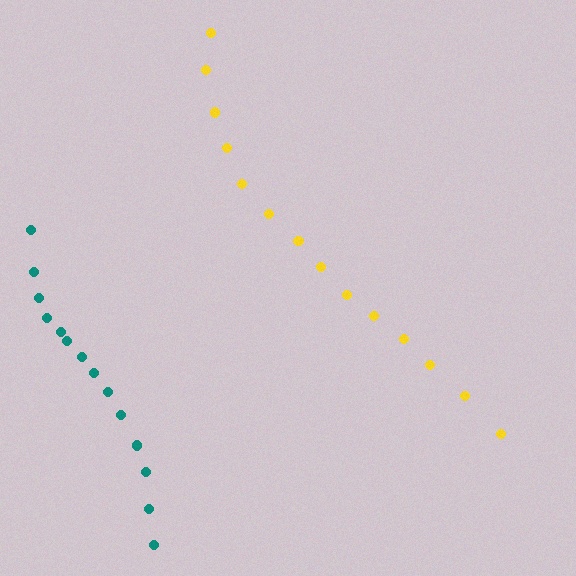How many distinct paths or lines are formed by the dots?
There are 2 distinct paths.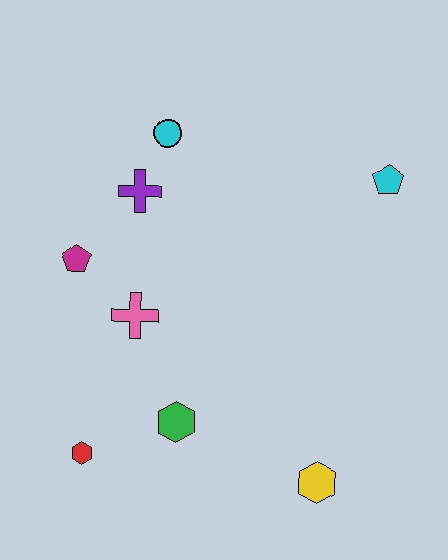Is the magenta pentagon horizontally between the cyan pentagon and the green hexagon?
No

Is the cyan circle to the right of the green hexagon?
No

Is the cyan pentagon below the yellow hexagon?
No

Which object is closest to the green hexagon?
The red hexagon is closest to the green hexagon.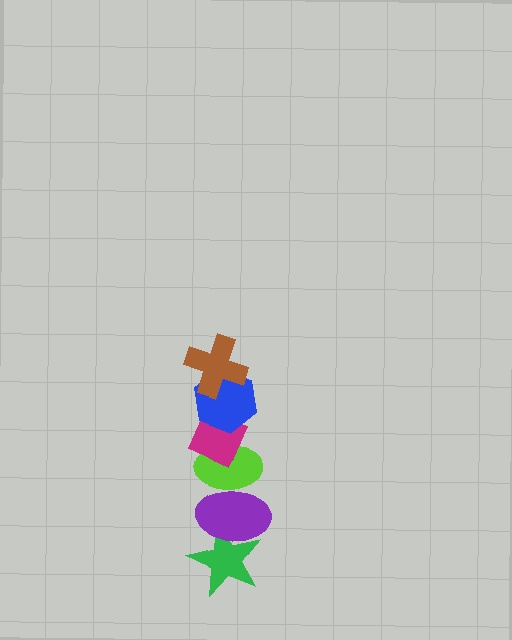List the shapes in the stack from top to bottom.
From top to bottom: the brown cross, the blue hexagon, the magenta diamond, the lime ellipse, the purple ellipse, the green star.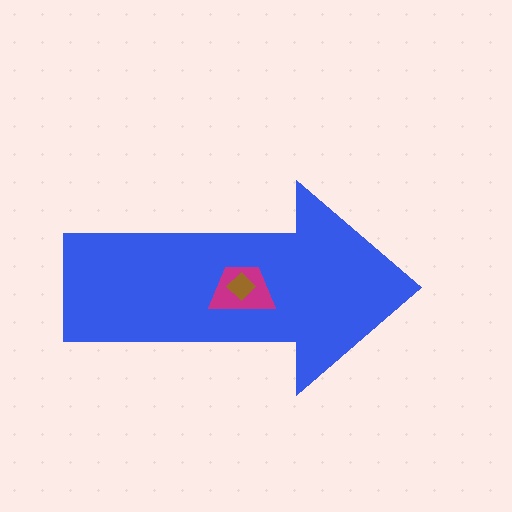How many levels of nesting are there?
3.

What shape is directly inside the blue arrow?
The magenta trapezoid.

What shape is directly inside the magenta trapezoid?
The brown diamond.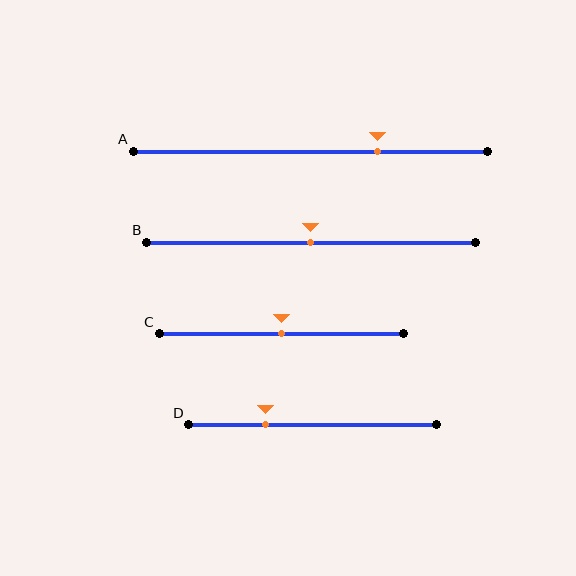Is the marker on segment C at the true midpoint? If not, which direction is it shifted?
Yes, the marker on segment C is at the true midpoint.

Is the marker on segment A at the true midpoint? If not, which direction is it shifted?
No, the marker on segment A is shifted to the right by about 19% of the segment length.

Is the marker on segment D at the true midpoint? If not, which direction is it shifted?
No, the marker on segment D is shifted to the left by about 19% of the segment length.